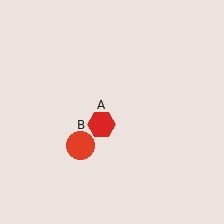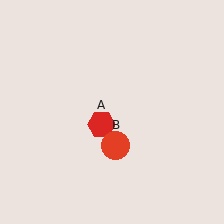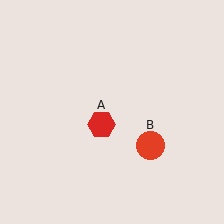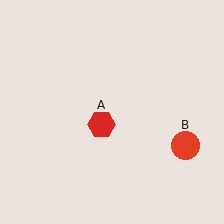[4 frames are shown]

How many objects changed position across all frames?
1 object changed position: red circle (object B).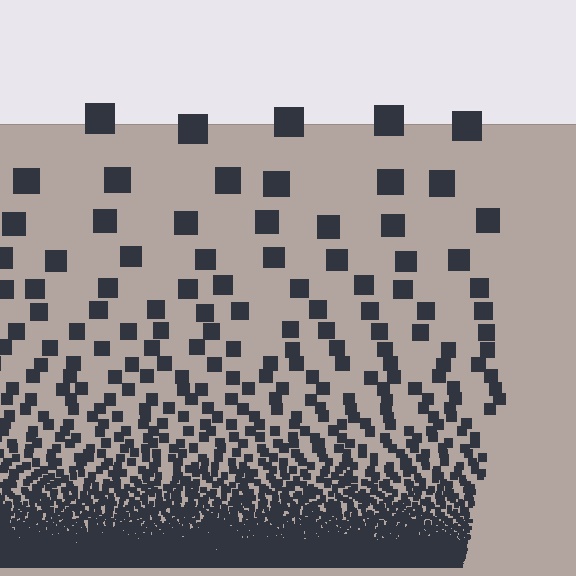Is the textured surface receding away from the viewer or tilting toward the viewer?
The surface appears to tilt toward the viewer. Texture elements get larger and sparser toward the top.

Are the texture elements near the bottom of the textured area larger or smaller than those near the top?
Smaller. The gradient is inverted — elements near the bottom are smaller and denser.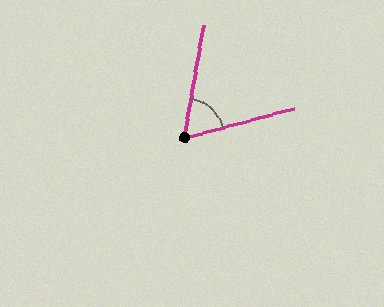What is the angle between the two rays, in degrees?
Approximately 66 degrees.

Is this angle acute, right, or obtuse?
It is acute.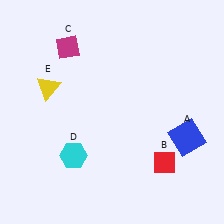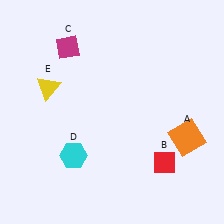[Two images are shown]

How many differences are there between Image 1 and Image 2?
There is 1 difference between the two images.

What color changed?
The square (A) changed from blue in Image 1 to orange in Image 2.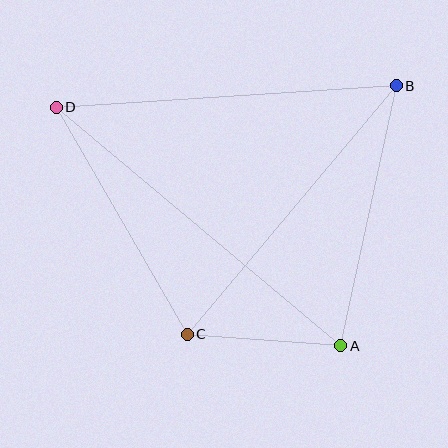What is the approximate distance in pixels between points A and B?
The distance between A and B is approximately 266 pixels.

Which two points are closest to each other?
Points A and C are closest to each other.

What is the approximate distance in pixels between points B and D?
The distance between B and D is approximately 341 pixels.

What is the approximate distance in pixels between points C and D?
The distance between C and D is approximately 262 pixels.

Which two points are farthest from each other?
Points A and D are farthest from each other.